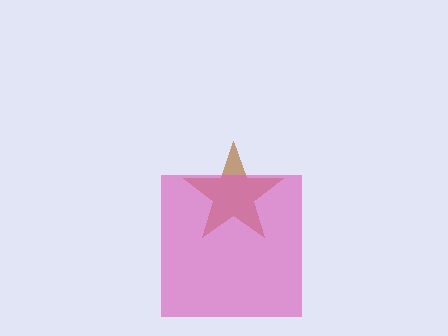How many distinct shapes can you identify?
There are 2 distinct shapes: a brown star, a pink square.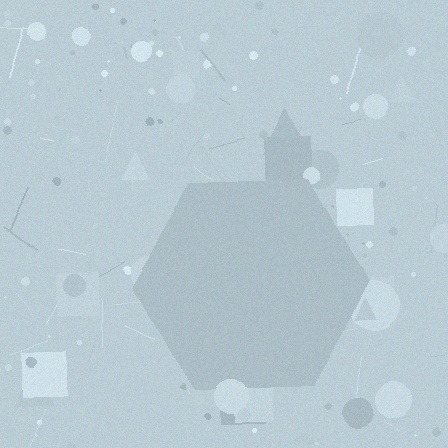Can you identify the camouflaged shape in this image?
The camouflaged shape is a hexagon.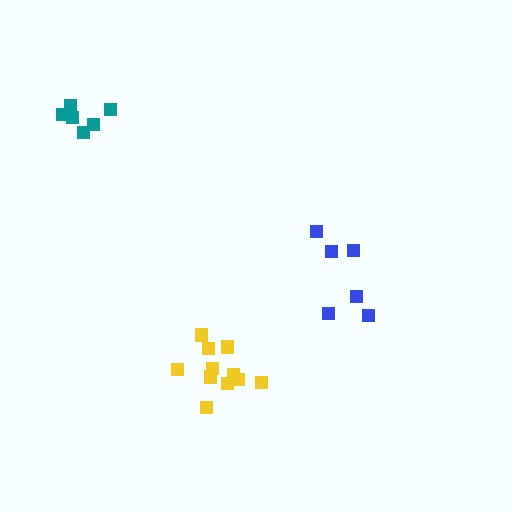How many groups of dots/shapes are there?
There are 3 groups.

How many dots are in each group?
Group 1: 6 dots, Group 2: 11 dots, Group 3: 6 dots (23 total).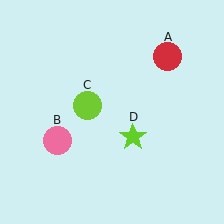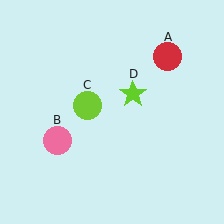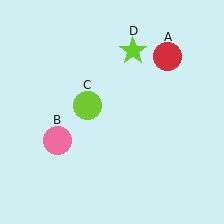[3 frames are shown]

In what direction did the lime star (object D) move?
The lime star (object D) moved up.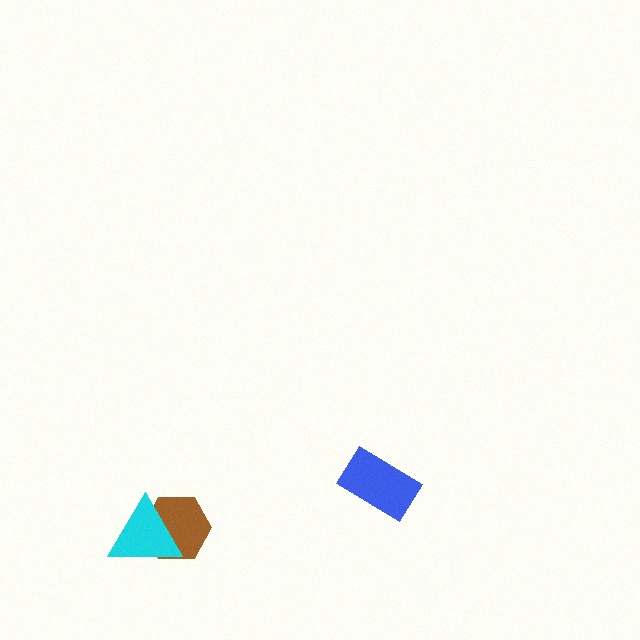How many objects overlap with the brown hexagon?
1 object overlaps with the brown hexagon.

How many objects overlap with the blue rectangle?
0 objects overlap with the blue rectangle.